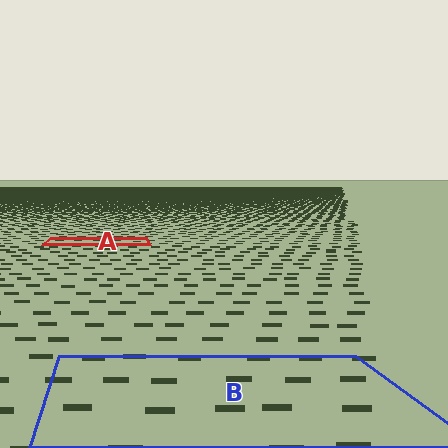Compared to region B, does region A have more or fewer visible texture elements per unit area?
Region A has more texture elements per unit area — they are packed more densely because it is farther away.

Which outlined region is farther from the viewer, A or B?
Region A is farther from the viewer — the texture elements inside it appear smaller and more densely packed.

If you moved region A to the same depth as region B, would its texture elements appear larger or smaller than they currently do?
They would appear larger. At a closer depth, the same texture elements are projected at a bigger on-screen size.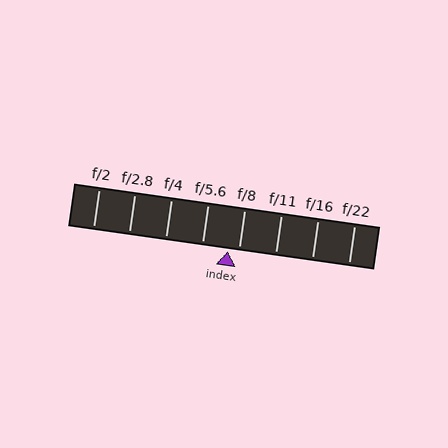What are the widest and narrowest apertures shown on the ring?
The widest aperture shown is f/2 and the narrowest is f/22.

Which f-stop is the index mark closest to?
The index mark is closest to f/8.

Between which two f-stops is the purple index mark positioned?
The index mark is between f/5.6 and f/8.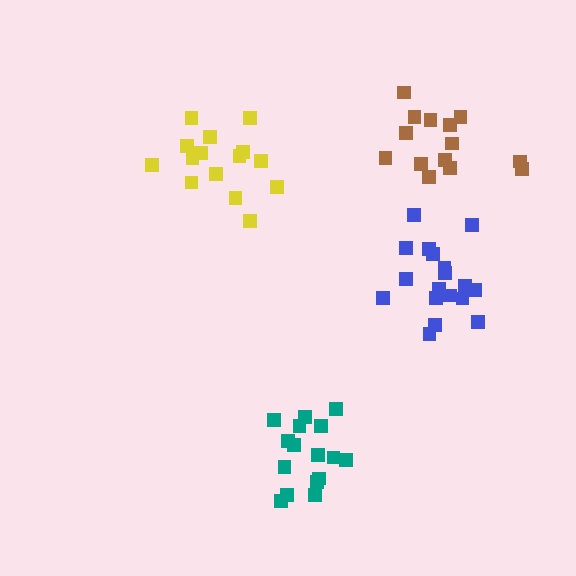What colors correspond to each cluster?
The clusters are colored: brown, yellow, teal, blue.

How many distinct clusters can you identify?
There are 4 distinct clusters.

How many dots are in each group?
Group 1: 14 dots, Group 2: 15 dots, Group 3: 16 dots, Group 4: 18 dots (63 total).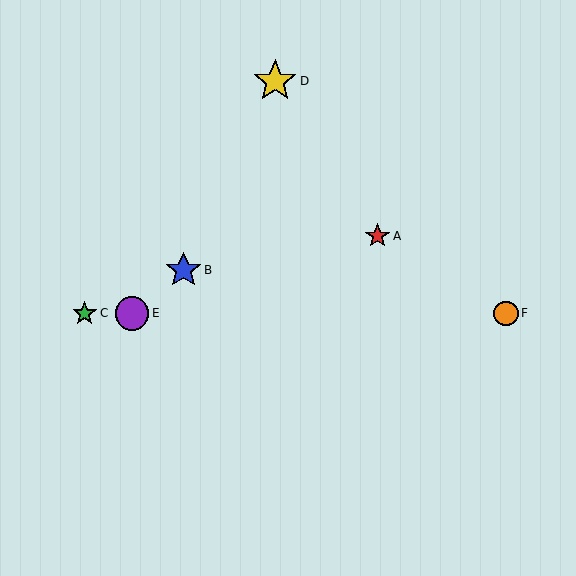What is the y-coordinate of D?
Object D is at y≈81.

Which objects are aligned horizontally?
Objects C, E, F are aligned horizontally.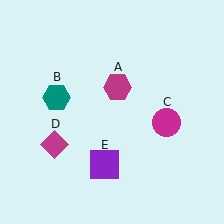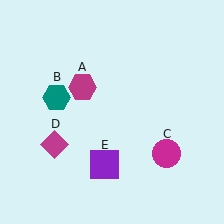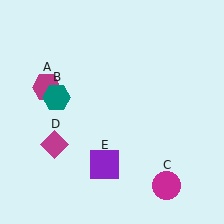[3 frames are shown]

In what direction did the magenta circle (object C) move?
The magenta circle (object C) moved down.